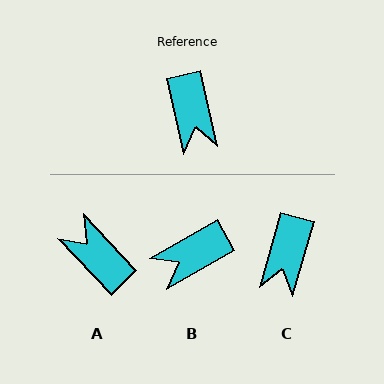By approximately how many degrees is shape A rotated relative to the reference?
Approximately 150 degrees clockwise.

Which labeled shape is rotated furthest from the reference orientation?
A, about 150 degrees away.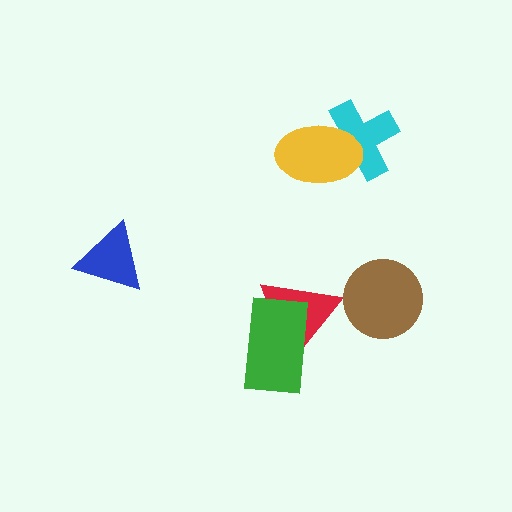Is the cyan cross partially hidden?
Yes, it is partially covered by another shape.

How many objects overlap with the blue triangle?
0 objects overlap with the blue triangle.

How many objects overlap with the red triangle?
1 object overlaps with the red triangle.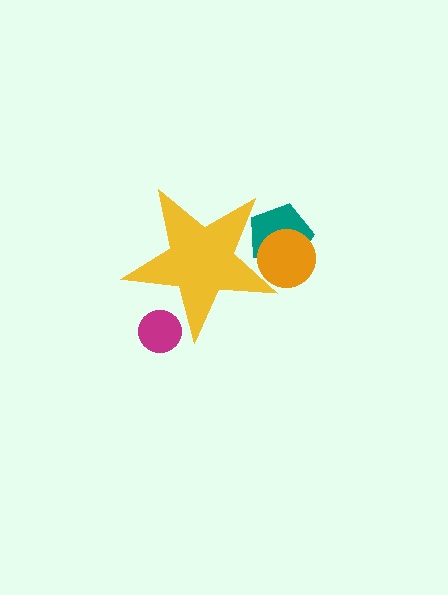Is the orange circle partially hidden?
Yes, the orange circle is partially hidden behind the yellow star.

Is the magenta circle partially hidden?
Yes, the magenta circle is partially hidden behind the yellow star.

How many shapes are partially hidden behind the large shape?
3 shapes are partially hidden.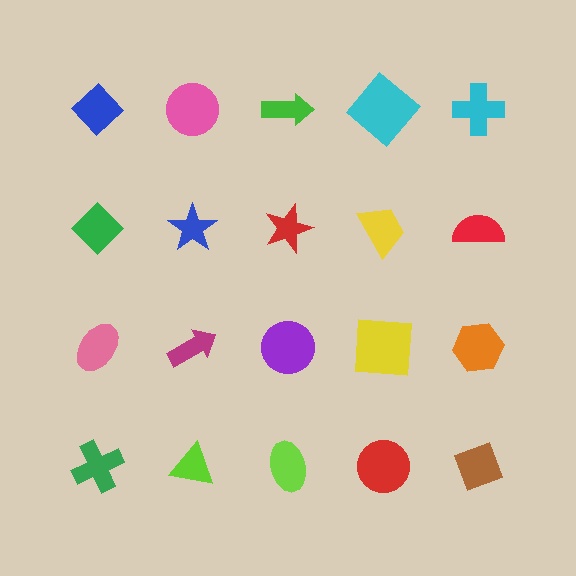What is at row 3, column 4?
A yellow square.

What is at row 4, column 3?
A lime ellipse.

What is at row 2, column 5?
A red semicircle.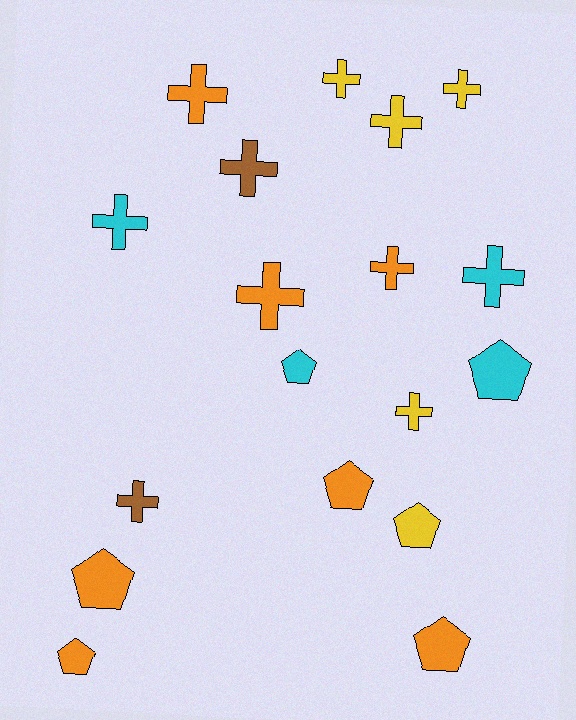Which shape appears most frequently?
Cross, with 11 objects.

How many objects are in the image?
There are 18 objects.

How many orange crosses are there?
There are 3 orange crosses.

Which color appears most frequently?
Orange, with 7 objects.